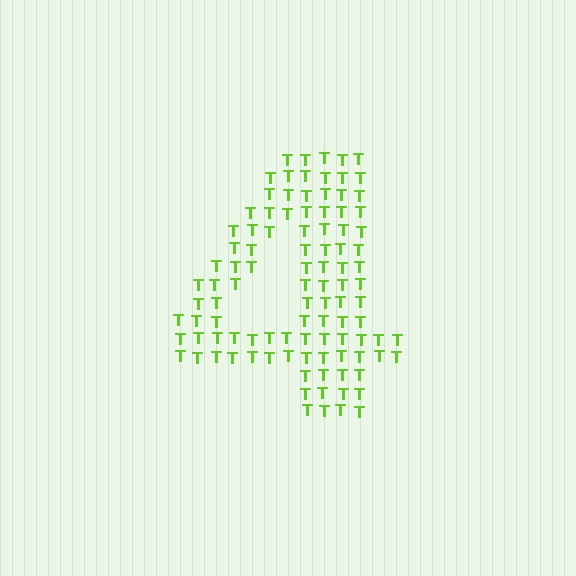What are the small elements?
The small elements are letter T's.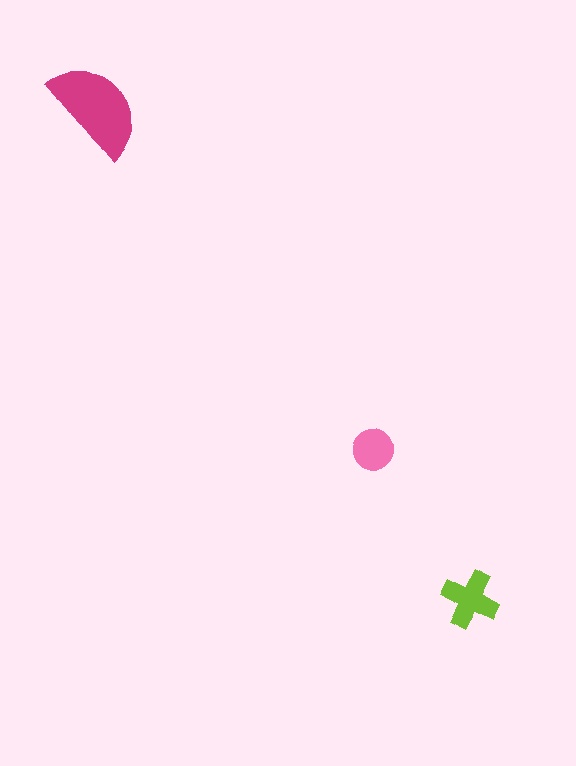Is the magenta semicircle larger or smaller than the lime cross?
Larger.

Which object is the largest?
The magenta semicircle.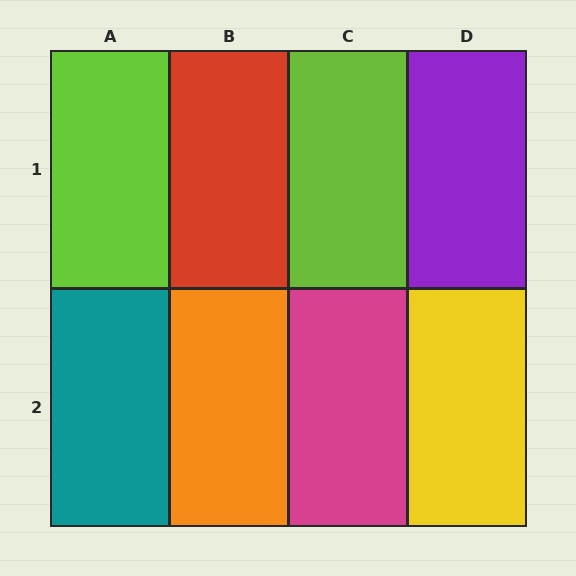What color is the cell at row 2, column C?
Magenta.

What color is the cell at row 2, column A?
Teal.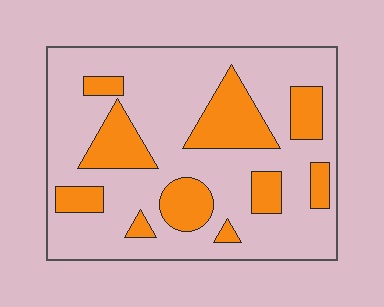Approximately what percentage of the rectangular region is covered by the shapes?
Approximately 25%.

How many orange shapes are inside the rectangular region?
10.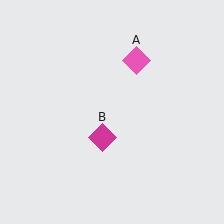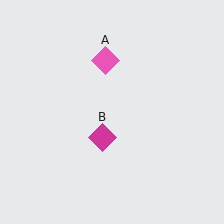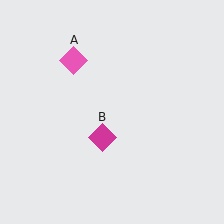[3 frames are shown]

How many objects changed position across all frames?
1 object changed position: pink diamond (object A).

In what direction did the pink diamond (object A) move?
The pink diamond (object A) moved left.